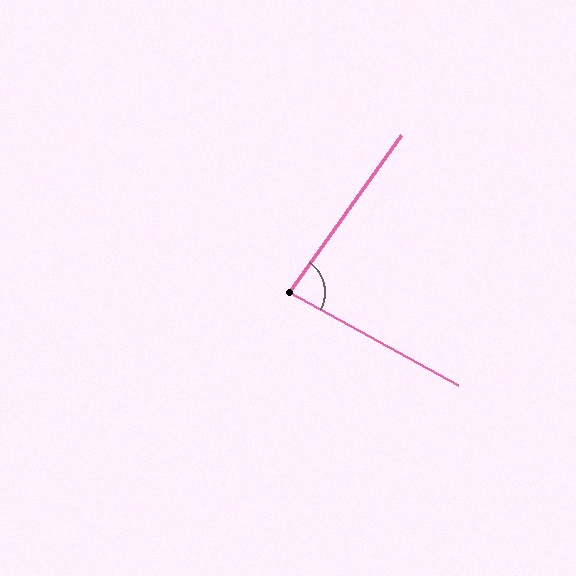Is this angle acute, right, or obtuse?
It is acute.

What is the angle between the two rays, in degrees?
Approximately 83 degrees.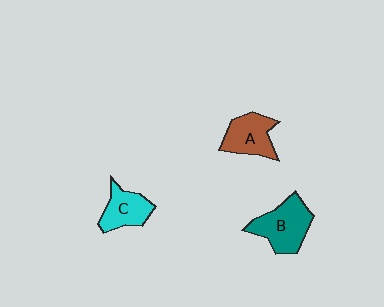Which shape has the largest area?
Shape B (teal).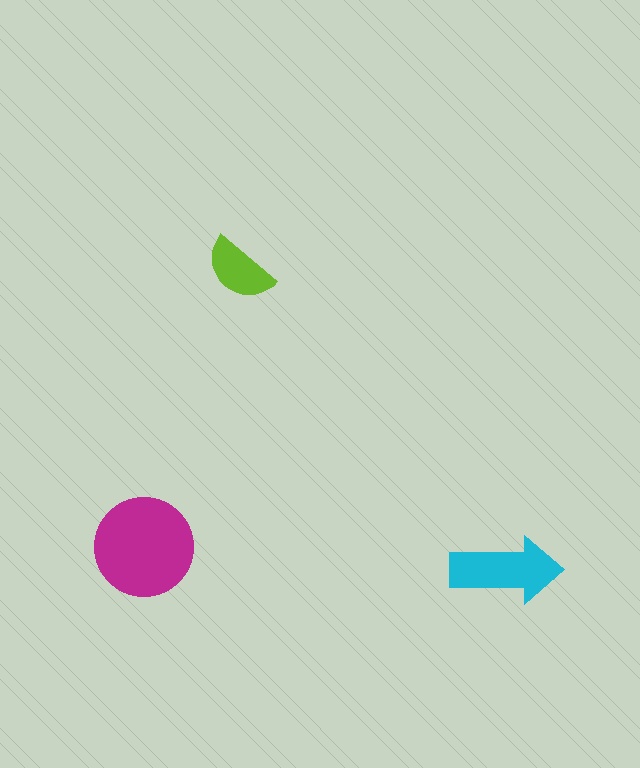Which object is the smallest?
The lime semicircle.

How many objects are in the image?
There are 3 objects in the image.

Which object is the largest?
The magenta circle.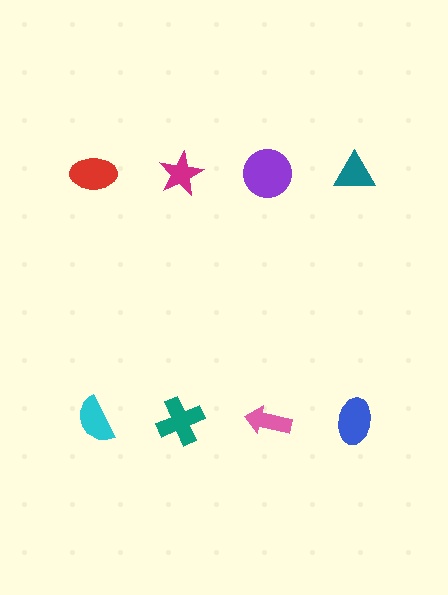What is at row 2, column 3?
A pink arrow.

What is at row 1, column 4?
A teal triangle.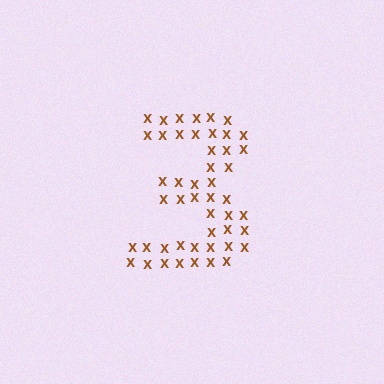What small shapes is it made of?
It is made of small letter X's.